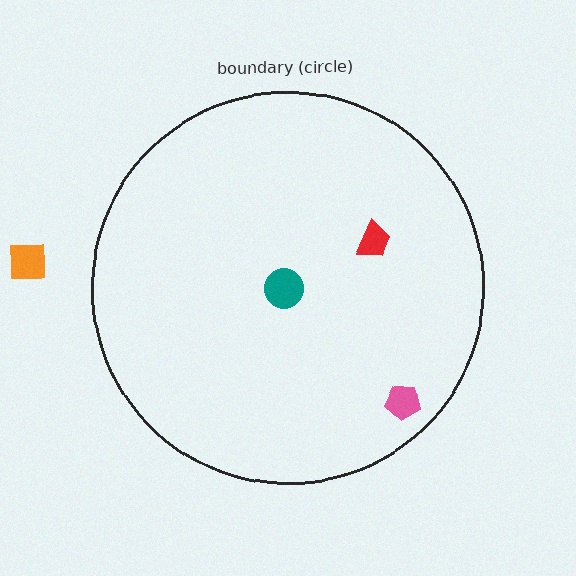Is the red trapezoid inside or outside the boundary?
Inside.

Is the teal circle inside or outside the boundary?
Inside.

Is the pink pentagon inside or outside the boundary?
Inside.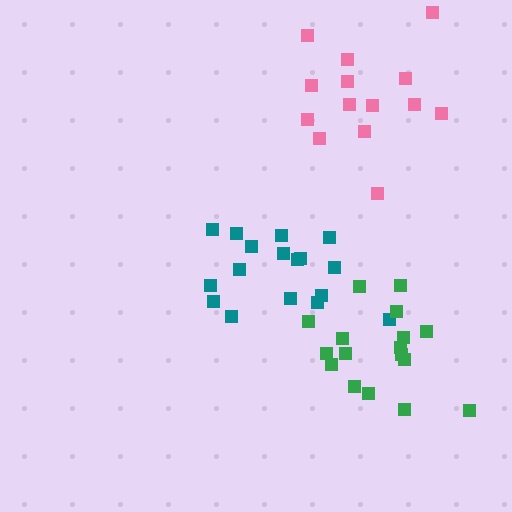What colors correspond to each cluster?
The clusters are colored: teal, pink, green.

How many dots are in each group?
Group 1: 17 dots, Group 2: 14 dots, Group 3: 17 dots (48 total).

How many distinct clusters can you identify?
There are 3 distinct clusters.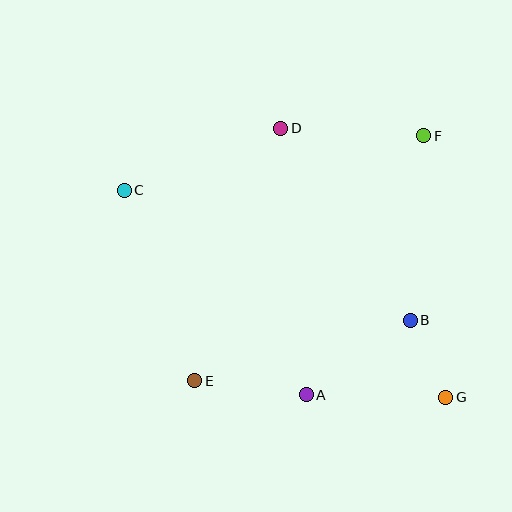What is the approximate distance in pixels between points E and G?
The distance between E and G is approximately 252 pixels.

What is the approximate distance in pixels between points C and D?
The distance between C and D is approximately 168 pixels.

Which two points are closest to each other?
Points B and G are closest to each other.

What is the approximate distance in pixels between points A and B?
The distance between A and B is approximately 128 pixels.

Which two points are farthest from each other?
Points C and G are farthest from each other.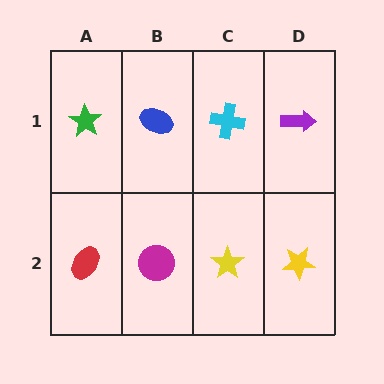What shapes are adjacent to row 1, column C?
A yellow star (row 2, column C), a blue ellipse (row 1, column B), a purple arrow (row 1, column D).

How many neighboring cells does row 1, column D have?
2.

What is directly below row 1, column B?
A magenta circle.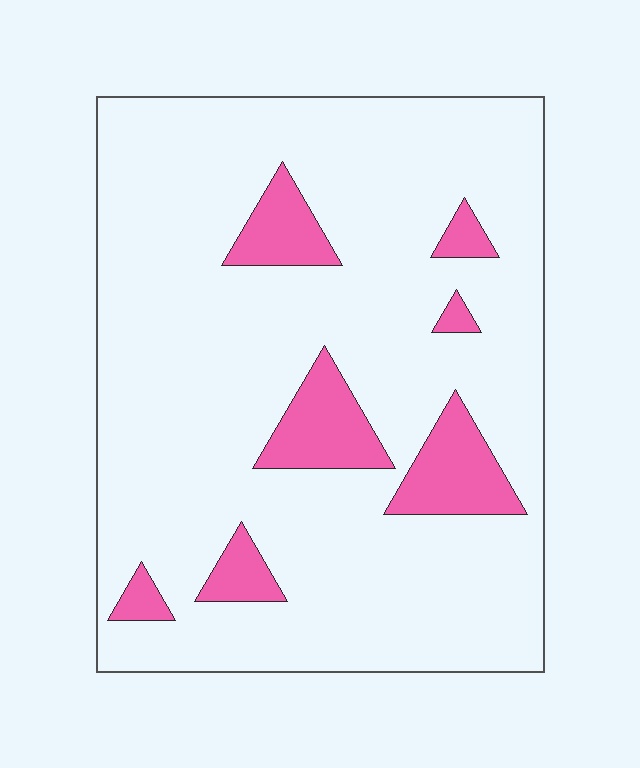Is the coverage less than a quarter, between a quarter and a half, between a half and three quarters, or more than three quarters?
Less than a quarter.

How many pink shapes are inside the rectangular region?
7.